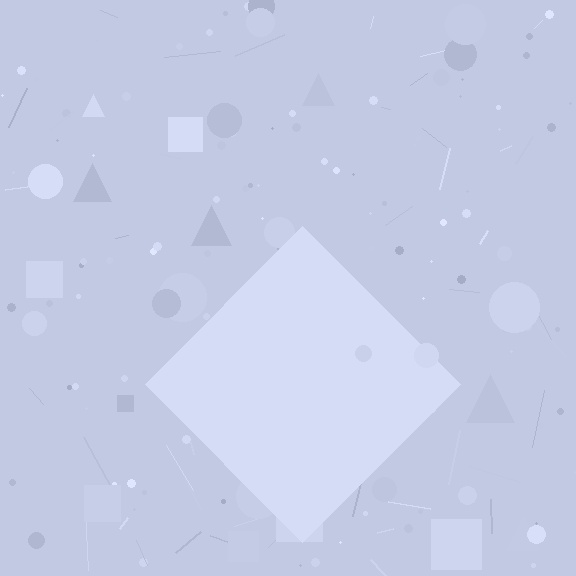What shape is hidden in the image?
A diamond is hidden in the image.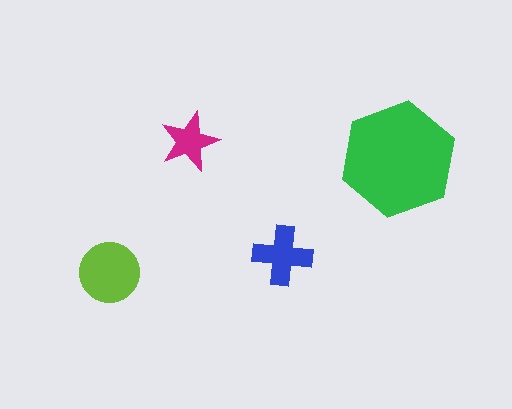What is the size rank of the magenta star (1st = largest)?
4th.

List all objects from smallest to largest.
The magenta star, the blue cross, the lime circle, the green hexagon.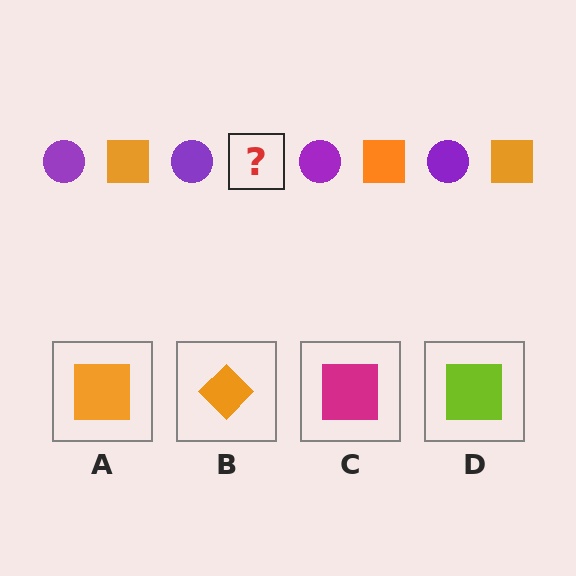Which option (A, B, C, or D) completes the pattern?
A.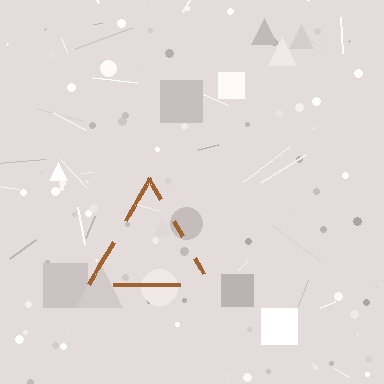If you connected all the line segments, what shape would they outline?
They would outline a triangle.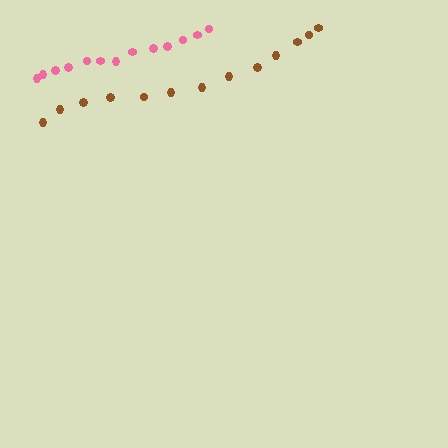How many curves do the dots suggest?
There are 2 distinct paths.